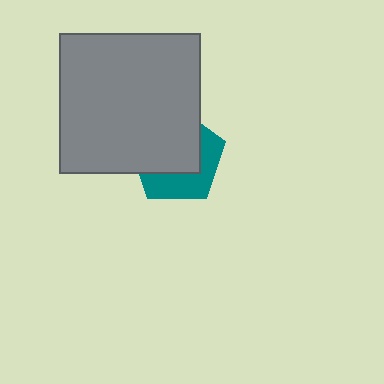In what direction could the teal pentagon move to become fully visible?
The teal pentagon could move toward the lower-right. That would shift it out from behind the gray square entirely.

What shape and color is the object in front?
The object in front is a gray square.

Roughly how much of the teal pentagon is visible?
A small part of it is visible (roughly 41%).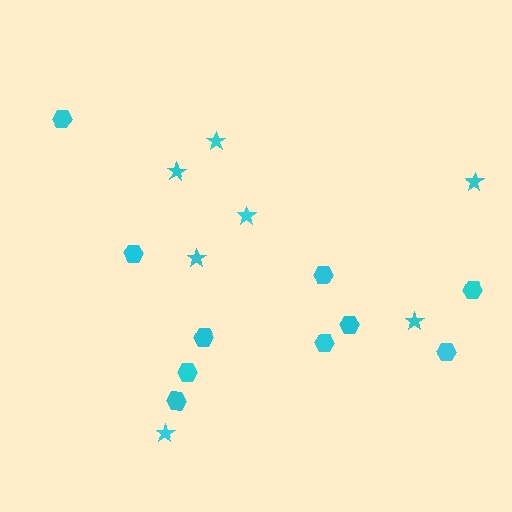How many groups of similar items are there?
There are 2 groups: one group of stars (7) and one group of hexagons (10).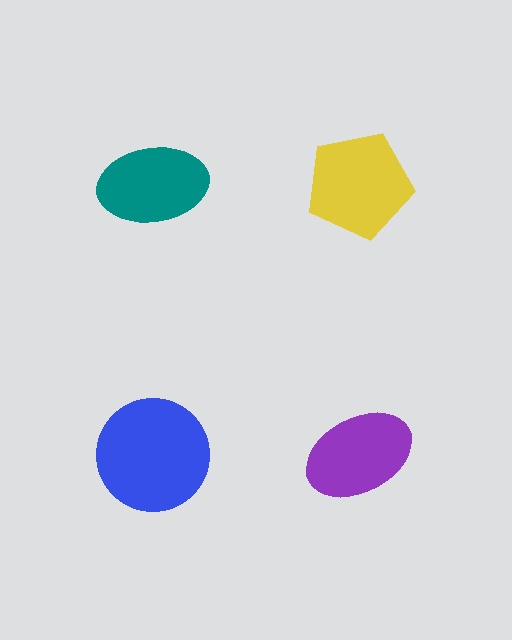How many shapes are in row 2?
2 shapes.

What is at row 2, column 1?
A blue circle.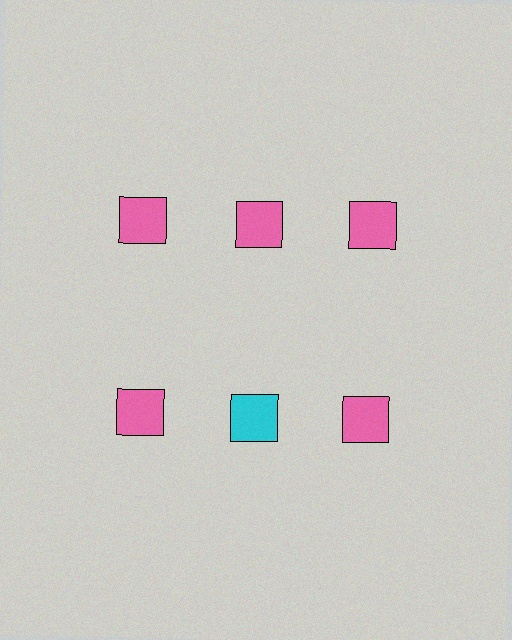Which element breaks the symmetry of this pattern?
The cyan square in the second row, second from left column breaks the symmetry. All other shapes are pink squares.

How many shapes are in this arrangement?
There are 6 shapes arranged in a grid pattern.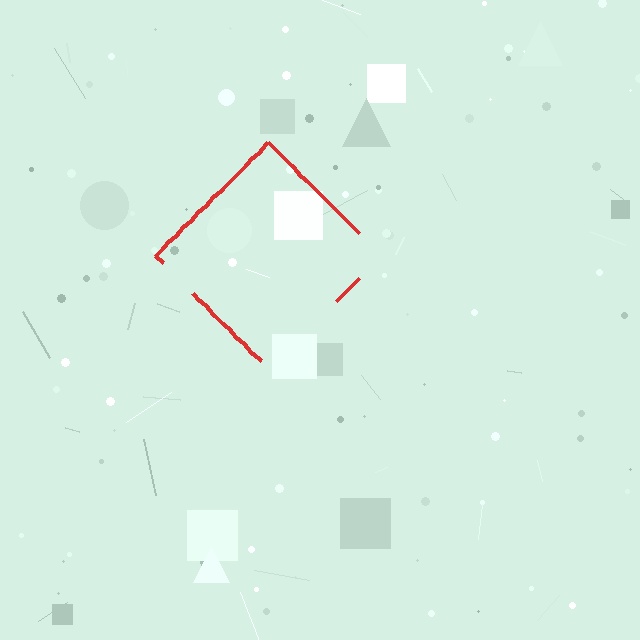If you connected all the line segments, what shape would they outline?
They would outline a diamond.